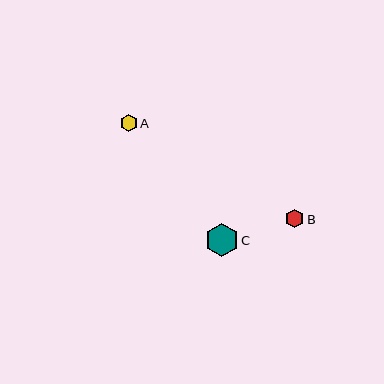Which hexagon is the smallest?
Hexagon A is the smallest with a size of approximately 17 pixels.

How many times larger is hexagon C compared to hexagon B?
Hexagon C is approximately 1.8 times the size of hexagon B.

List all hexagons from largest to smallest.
From largest to smallest: C, B, A.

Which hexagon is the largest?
Hexagon C is the largest with a size of approximately 33 pixels.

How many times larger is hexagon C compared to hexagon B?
Hexagon C is approximately 1.8 times the size of hexagon B.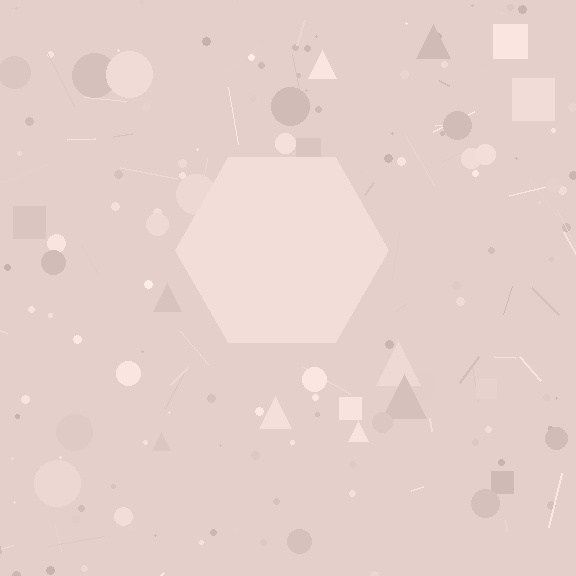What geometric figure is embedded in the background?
A hexagon is embedded in the background.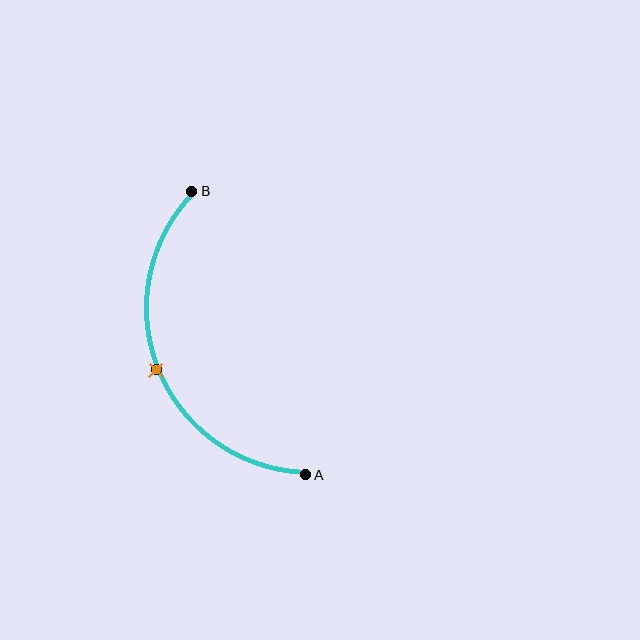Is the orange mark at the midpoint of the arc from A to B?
Yes. The orange mark lies on the arc at equal arc-length from both A and B — it is the arc midpoint.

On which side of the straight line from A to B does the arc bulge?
The arc bulges to the left of the straight line connecting A and B.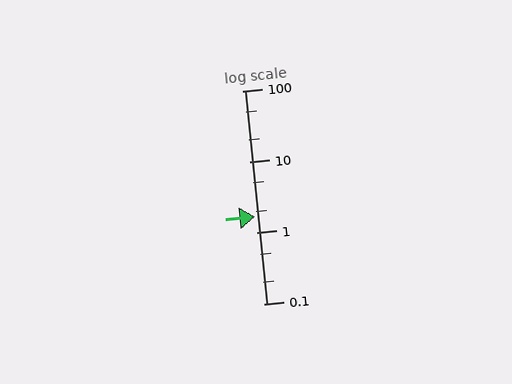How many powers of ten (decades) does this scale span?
The scale spans 3 decades, from 0.1 to 100.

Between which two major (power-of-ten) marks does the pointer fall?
The pointer is between 1 and 10.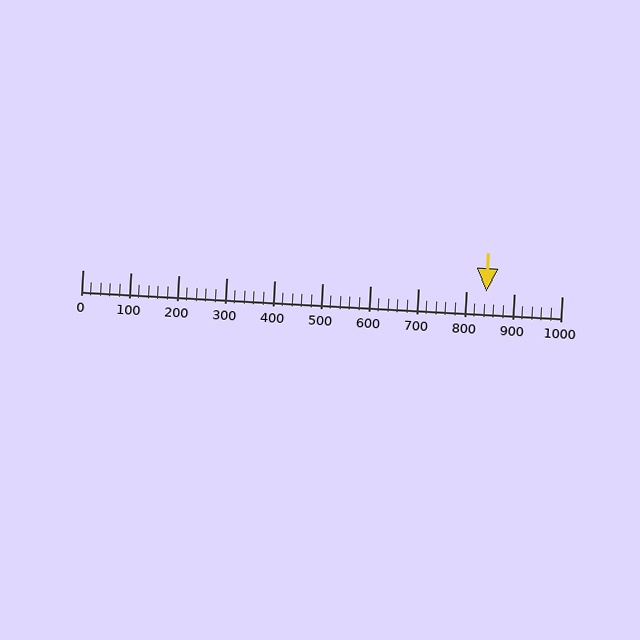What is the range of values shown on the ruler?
The ruler shows values from 0 to 1000.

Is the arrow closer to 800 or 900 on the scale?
The arrow is closer to 800.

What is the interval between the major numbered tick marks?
The major tick marks are spaced 100 units apart.